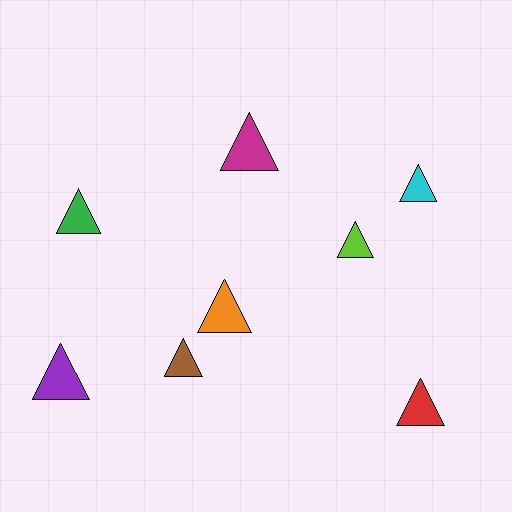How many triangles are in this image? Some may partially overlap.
There are 8 triangles.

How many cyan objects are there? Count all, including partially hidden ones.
There is 1 cyan object.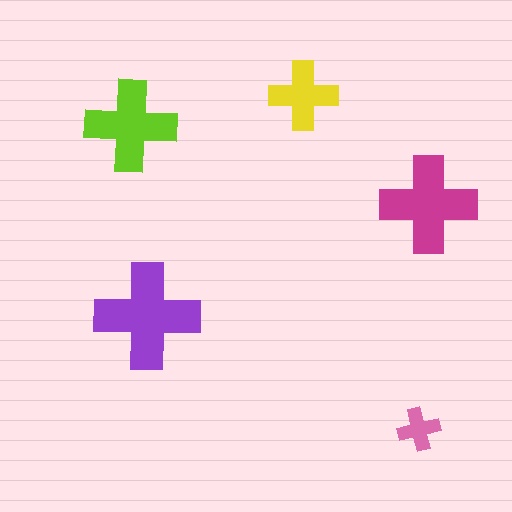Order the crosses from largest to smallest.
the purple one, the magenta one, the lime one, the yellow one, the pink one.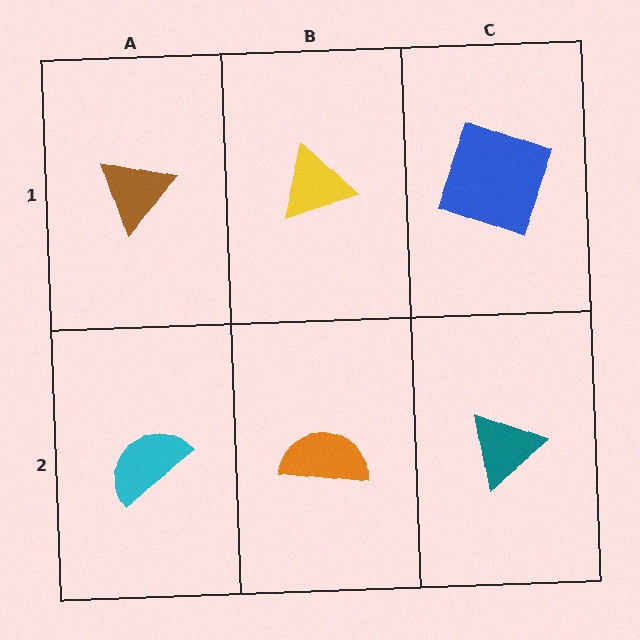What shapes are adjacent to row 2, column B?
A yellow triangle (row 1, column B), a cyan semicircle (row 2, column A), a teal triangle (row 2, column C).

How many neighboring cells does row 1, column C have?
2.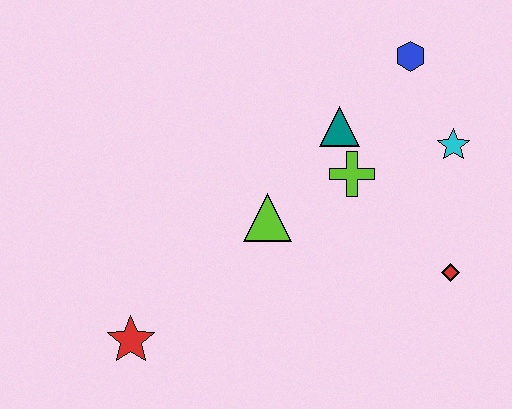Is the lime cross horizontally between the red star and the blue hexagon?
Yes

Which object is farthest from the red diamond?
The red star is farthest from the red diamond.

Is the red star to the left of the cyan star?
Yes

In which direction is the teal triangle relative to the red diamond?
The teal triangle is above the red diamond.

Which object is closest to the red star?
The lime triangle is closest to the red star.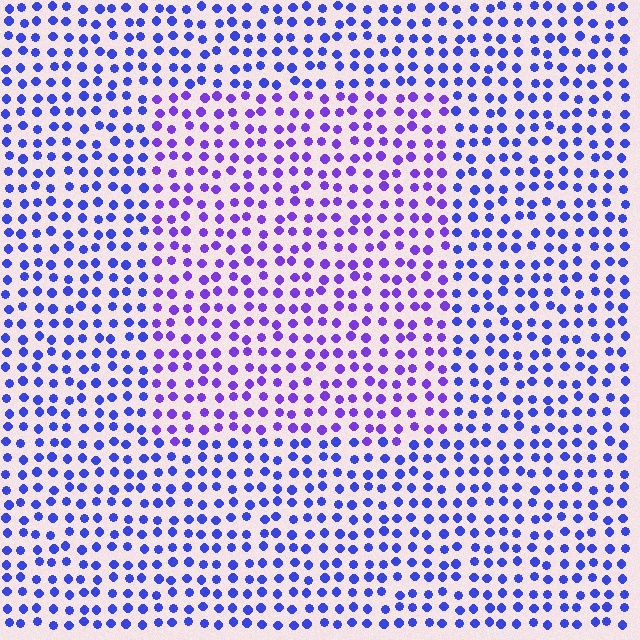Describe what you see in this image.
The image is filled with small blue elements in a uniform arrangement. A rectangle-shaped region is visible where the elements are tinted to a slightly different hue, forming a subtle color boundary.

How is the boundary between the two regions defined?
The boundary is defined purely by a slight shift in hue (about 29 degrees). Spacing, size, and orientation are identical on both sides.